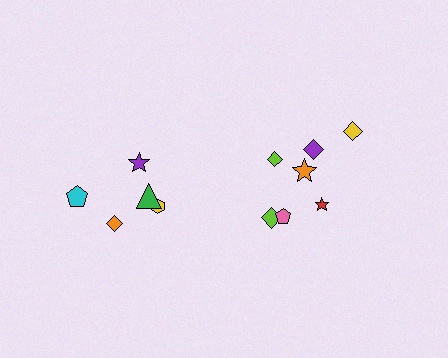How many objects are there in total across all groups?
There are 12 objects.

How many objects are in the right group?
There are 7 objects.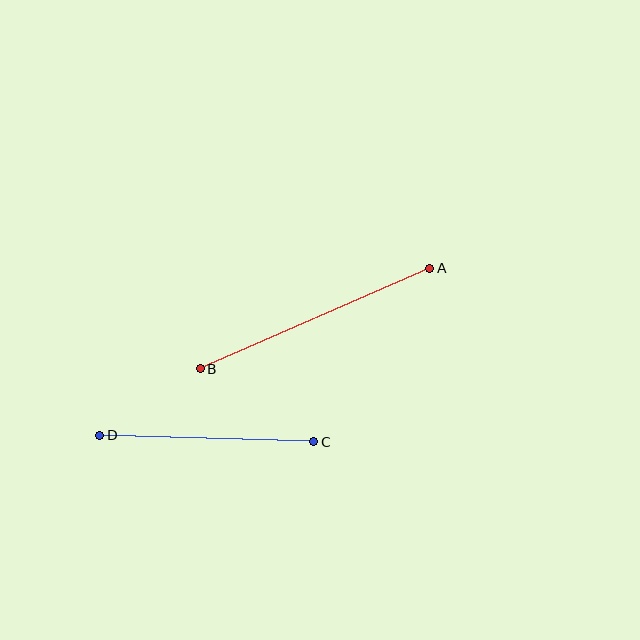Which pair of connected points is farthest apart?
Points A and B are farthest apart.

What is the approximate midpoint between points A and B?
The midpoint is at approximately (315, 318) pixels.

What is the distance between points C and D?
The distance is approximately 214 pixels.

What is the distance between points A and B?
The distance is approximately 250 pixels.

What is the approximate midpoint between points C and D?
The midpoint is at approximately (207, 439) pixels.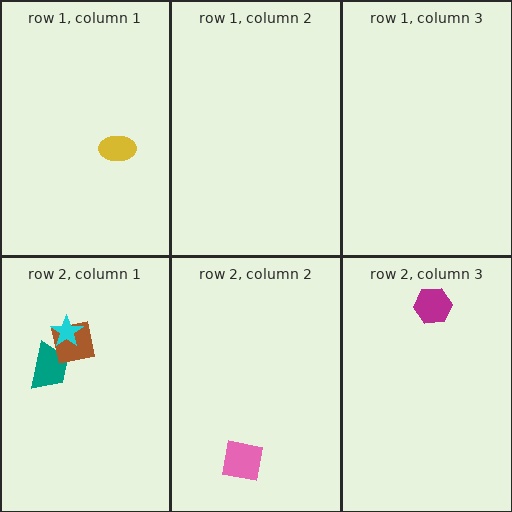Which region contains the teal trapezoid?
The row 2, column 1 region.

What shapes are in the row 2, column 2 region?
The pink square.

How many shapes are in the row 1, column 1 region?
1.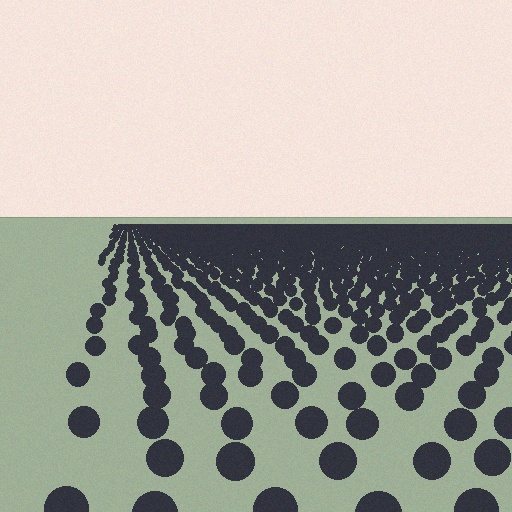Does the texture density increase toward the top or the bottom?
Density increases toward the top.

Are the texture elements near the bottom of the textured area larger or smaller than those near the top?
Larger. Near the bottom, elements are closer to the viewer and appear at a bigger on-screen size.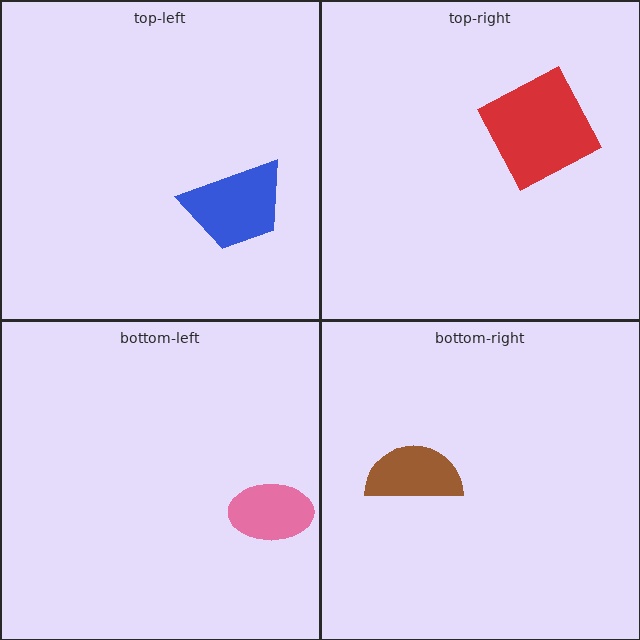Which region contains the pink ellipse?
The bottom-left region.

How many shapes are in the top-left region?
1.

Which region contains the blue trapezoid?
The top-left region.